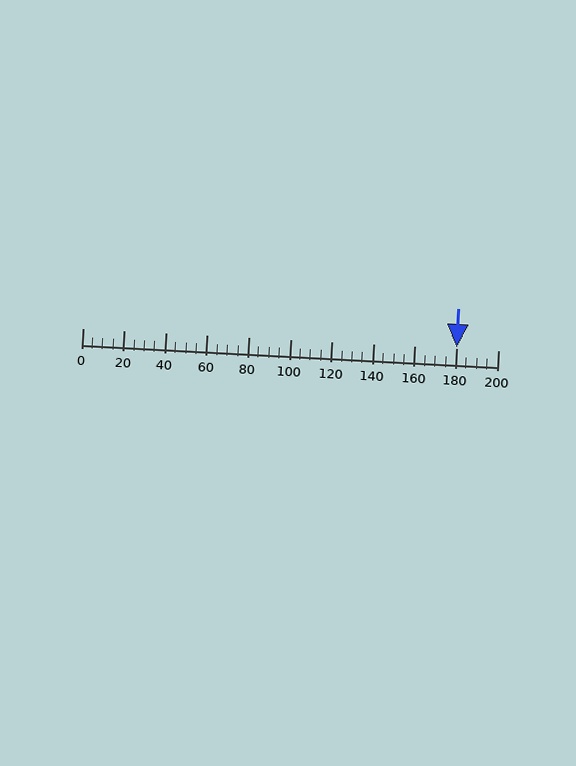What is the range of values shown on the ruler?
The ruler shows values from 0 to 200.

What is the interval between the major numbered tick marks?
The major tick marks are spaced 20 units apart.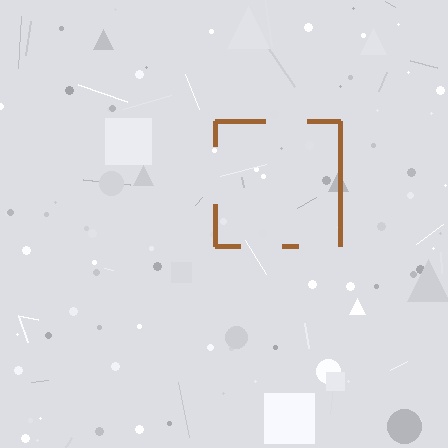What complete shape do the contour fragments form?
The contour fragments form a square.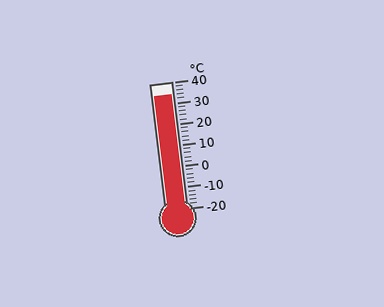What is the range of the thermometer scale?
The thermometer scale ranges from -20°C to 40°C.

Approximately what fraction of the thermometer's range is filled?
The thermometer is filled to approximately 90% of its range.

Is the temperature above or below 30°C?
The temperature is above 30°C.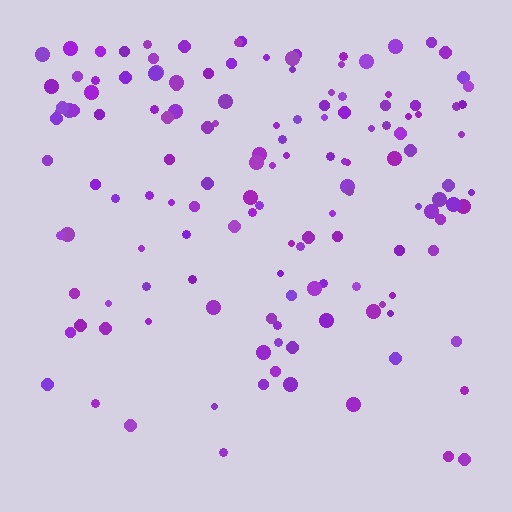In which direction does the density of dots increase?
From bottom to top, with the top side densest.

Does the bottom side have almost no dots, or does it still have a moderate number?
Still a moderate number, just noticeably fewer than the top.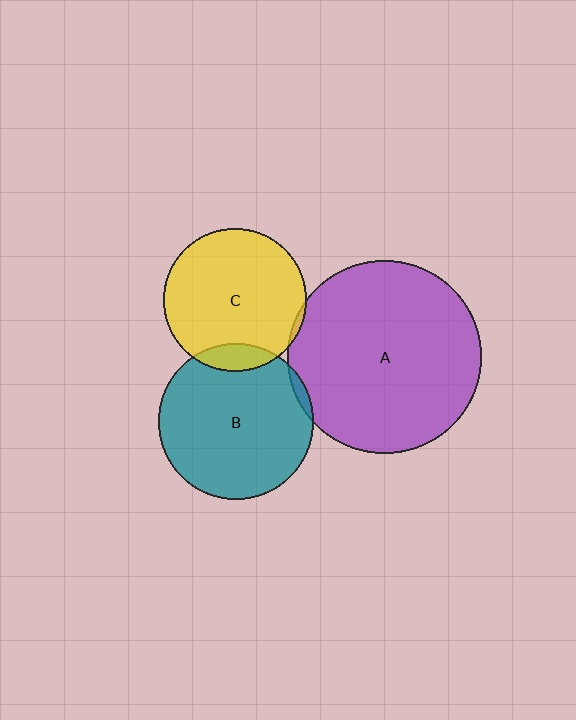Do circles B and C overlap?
Yes.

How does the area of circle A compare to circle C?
Approximately 1.8 times.